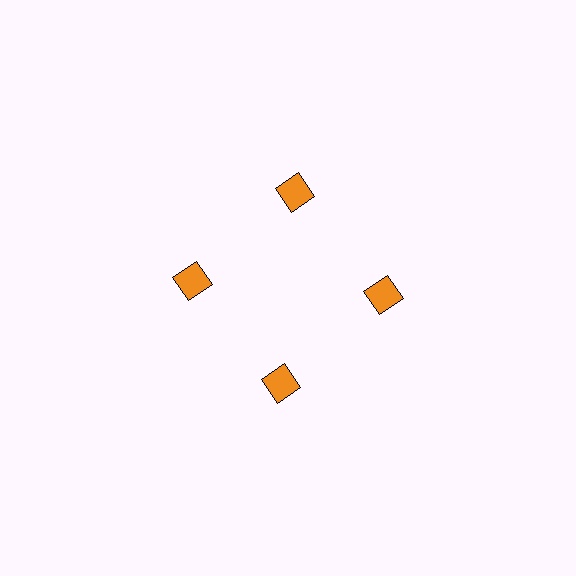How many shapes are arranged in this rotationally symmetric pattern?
There are 4 shapes, arranged in 4 groups of 1.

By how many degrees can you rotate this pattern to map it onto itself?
The pattern maps onto itself every 90 degrees of rotation.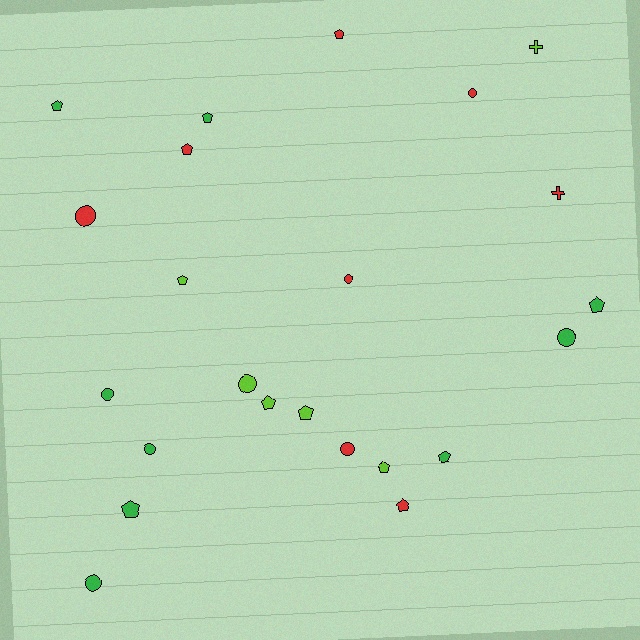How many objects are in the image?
There are 23 objects.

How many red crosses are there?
There is 1 red cross.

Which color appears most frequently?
Green, with 9 objects.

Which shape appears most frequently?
Pentagon, with 12 objects.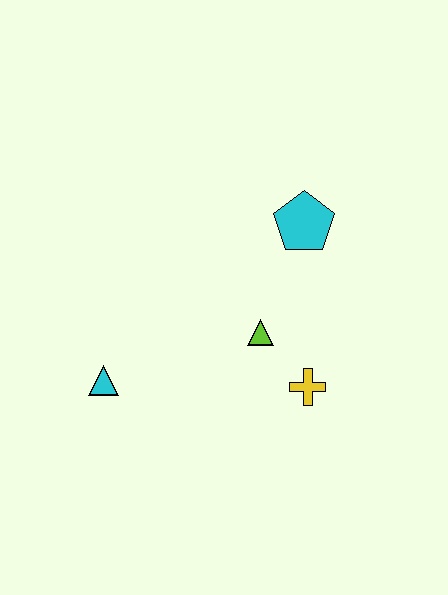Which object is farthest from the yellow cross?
The cyan triangle is farthest from the yellow cross.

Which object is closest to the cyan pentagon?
The lime triangle is closest to the cyan pentagon.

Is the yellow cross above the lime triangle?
No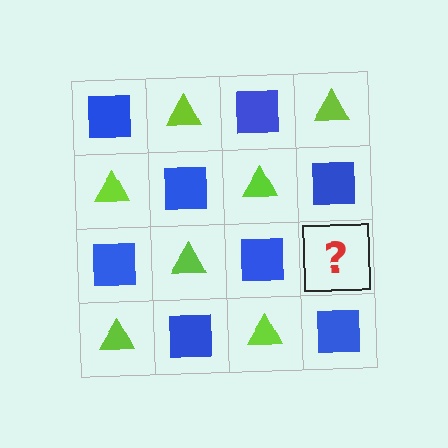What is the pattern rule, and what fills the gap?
The rule is that it alternates blue square and lime triangle in a checkerboard pattern. The gap should be filled with a lime triangle.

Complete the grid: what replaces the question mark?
The question mark should be replaced with a lime triangle.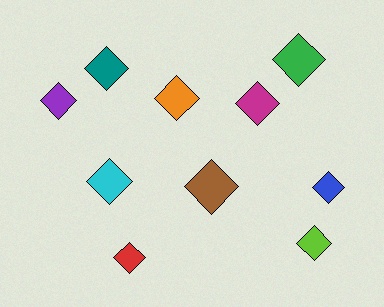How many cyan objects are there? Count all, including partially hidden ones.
There is 1 cyan object.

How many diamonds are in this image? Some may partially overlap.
There are 10 diamonds.